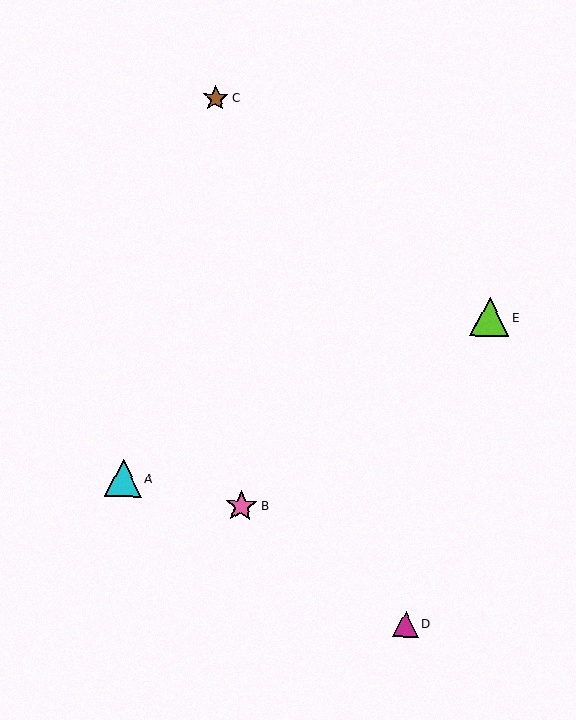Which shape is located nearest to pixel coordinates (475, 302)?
The lime triangle (labeled E) at (489, 317) is nearest to that location.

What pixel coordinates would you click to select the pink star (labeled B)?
Click at (241, 506) to select the pink star B.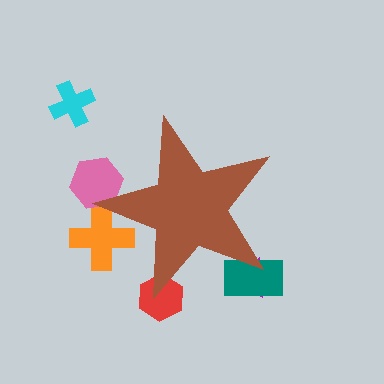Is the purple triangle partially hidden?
Yes, the purple triangle is partially hidden behind the brown star.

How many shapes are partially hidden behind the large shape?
5 shapes are partially hidden.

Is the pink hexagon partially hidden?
Yes, the pink hexagon is partially hidden behind the brown star.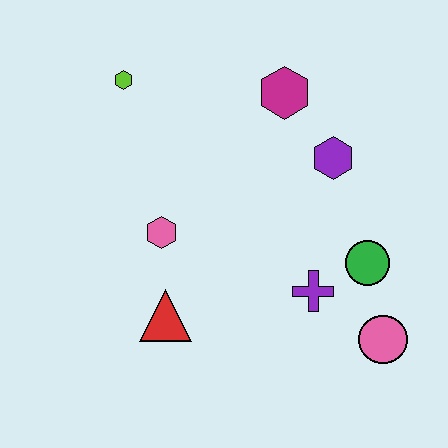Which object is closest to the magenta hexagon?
The purple hexagon is closest to the magenta hexagon.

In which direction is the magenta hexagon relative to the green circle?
The magenta hexagon is above the green circle.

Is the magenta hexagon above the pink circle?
Yes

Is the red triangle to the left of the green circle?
Yes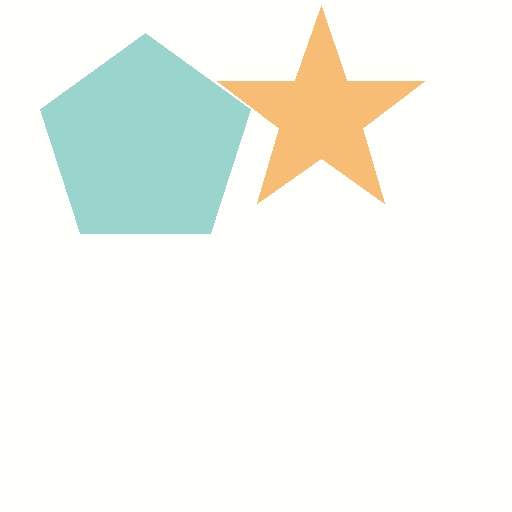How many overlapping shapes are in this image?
There are 2 overlapping shapes in the image.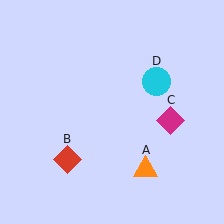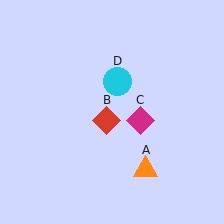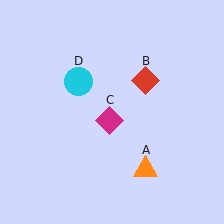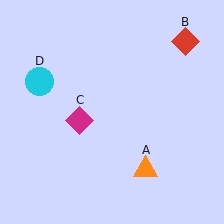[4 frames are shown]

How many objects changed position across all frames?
3 objects changed position: red diamond (object B), magenta diamond (object C), cyan circle (object D).